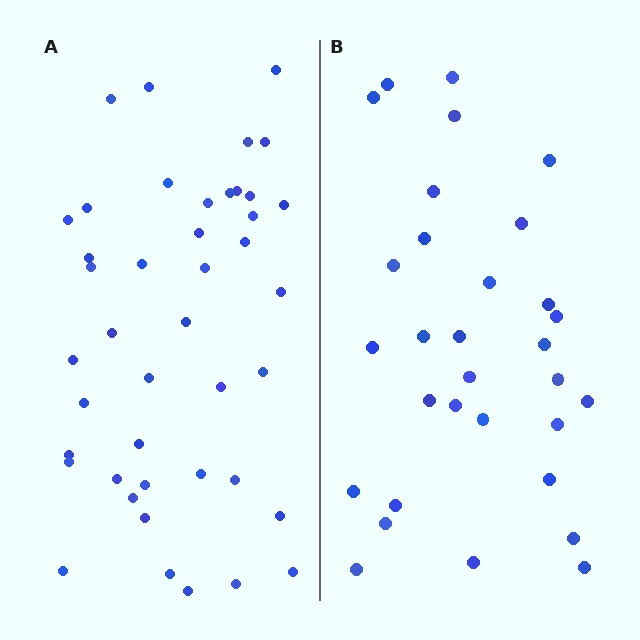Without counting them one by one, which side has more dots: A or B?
Region A (the left region) has more dots.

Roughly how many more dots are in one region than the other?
Region A has roughly 12 or so more dots than region B.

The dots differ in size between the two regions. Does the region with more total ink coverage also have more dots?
No. Region B has more total ink coverage because its dots are larger, but region A actually contains more individual dots. Total area can be misleading — the number of items is what matters here.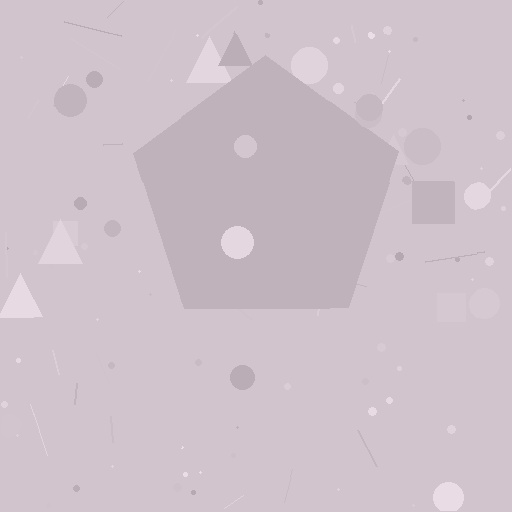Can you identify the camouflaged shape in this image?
The camouflaged shape is a pentagon.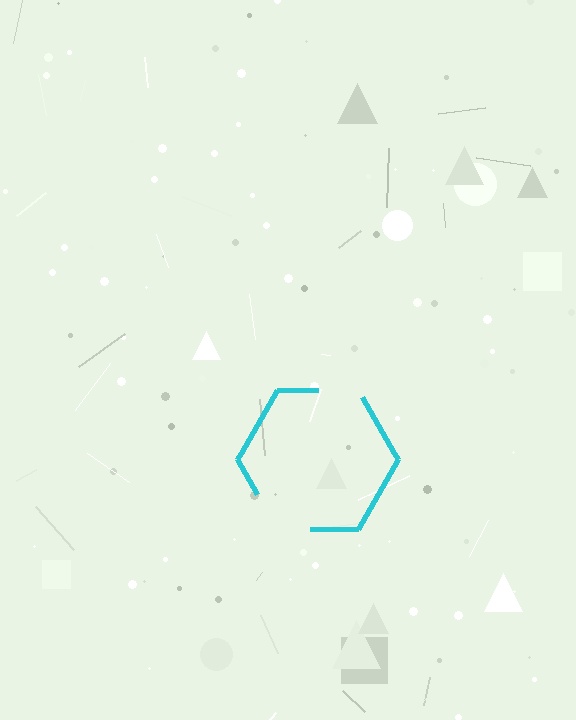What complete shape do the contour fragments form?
The contour fragments form a hexagon.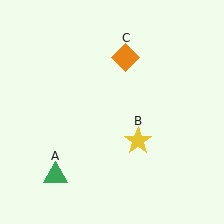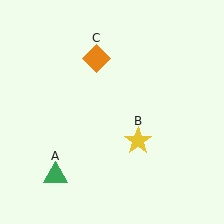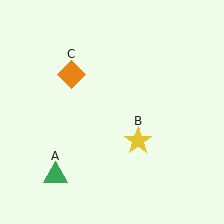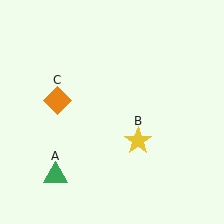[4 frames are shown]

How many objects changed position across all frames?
1 object changed position: orange diamond (object C).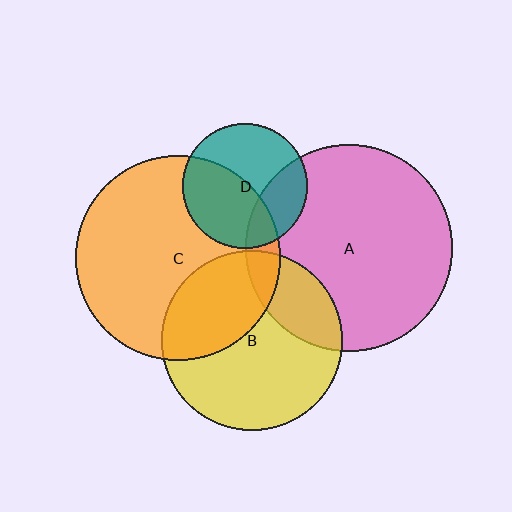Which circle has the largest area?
Circle A (pink).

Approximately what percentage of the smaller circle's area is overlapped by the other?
Approximately 10%.